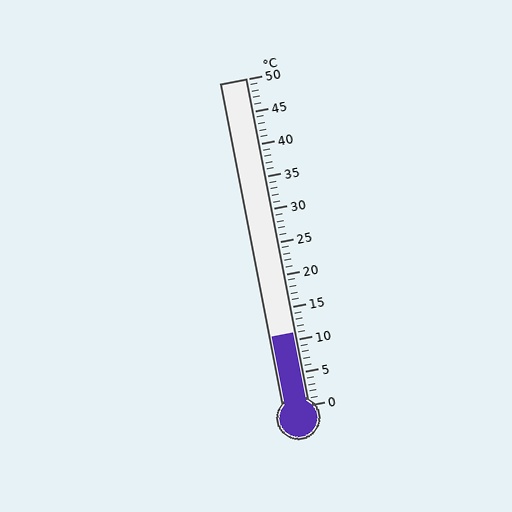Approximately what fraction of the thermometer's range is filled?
The thermometer is filled to approximately 20% of its range.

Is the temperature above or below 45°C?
The temperature is below 45°C.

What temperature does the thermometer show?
The thermometer shows approximately 11°C.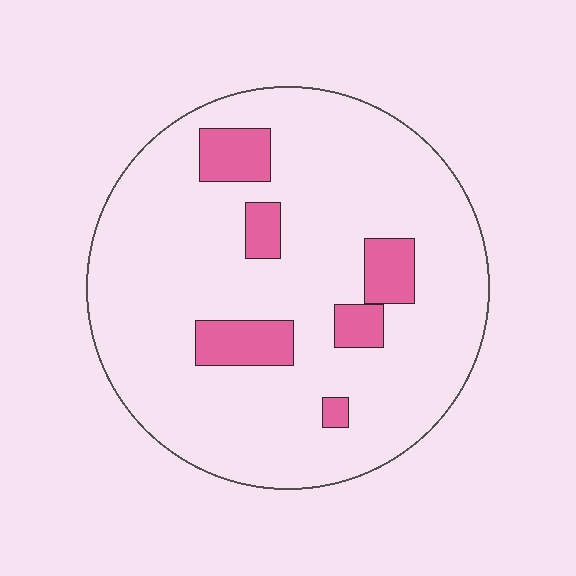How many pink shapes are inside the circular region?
6.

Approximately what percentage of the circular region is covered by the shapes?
Approximately 15%.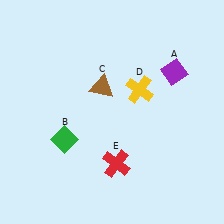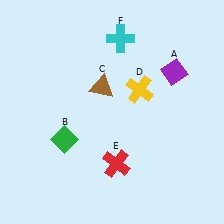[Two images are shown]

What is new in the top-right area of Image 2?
A cyan cross (F) was added in the top-right area of Image 2.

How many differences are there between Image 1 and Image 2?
There is 1 difference between the two images.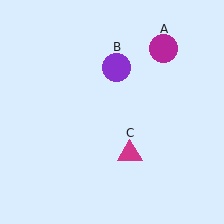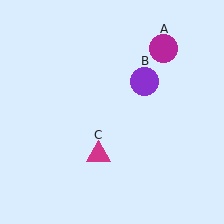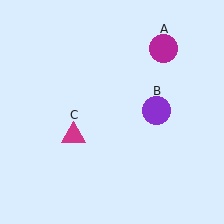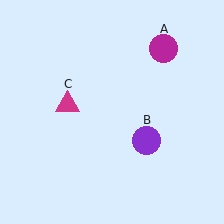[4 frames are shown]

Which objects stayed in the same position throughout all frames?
Magenta circle (object A) remained stationary.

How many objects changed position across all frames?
2 objects changed position: purple circle (object B), magenta triangle (object C).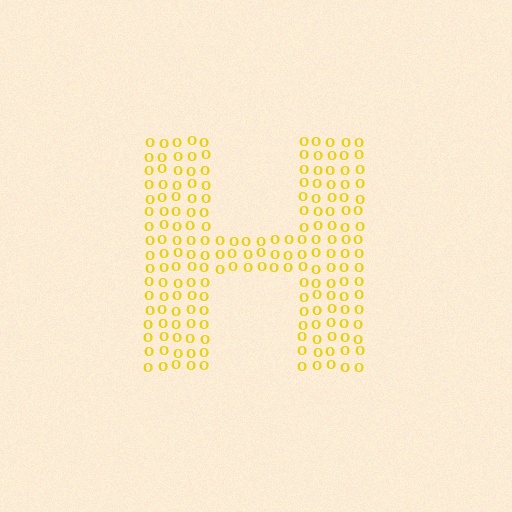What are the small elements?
The small elements are letter O's.